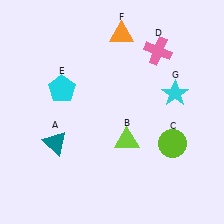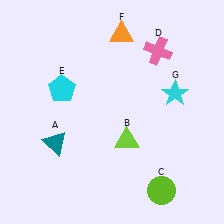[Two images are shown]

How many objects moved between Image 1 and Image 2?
1 object moved between the two images.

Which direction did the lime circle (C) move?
The lime circle (C) moved down.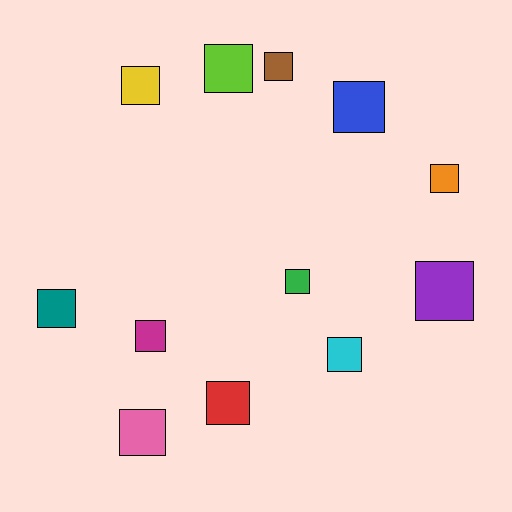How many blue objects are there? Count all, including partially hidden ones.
There is 1 blue object.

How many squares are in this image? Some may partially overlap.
There are 12 squares.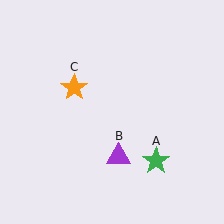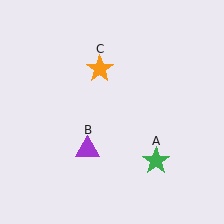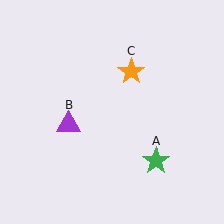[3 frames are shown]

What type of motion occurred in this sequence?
The purple triangle (object B), orange star (object C) rotated clockwise around the center of the scene.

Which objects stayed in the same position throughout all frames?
Green star (object A) remained stationary.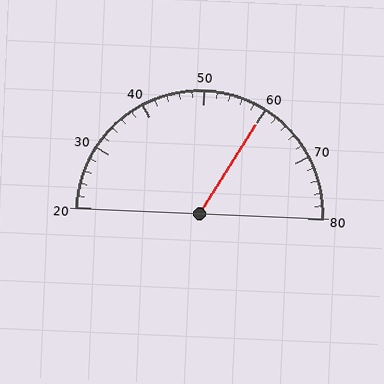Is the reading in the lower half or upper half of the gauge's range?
The reading is in the upper half of the range (20 to 80).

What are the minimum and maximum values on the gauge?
The gauge ranges from 20 to 80.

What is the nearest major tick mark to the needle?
The nearest major tick mark is 60.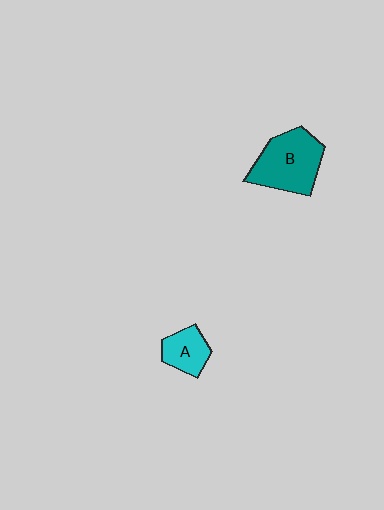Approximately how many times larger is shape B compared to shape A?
Approximately 2.0 times.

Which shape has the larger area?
Shape B (teal).